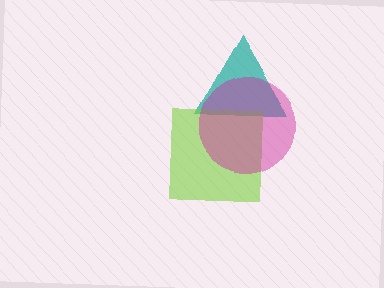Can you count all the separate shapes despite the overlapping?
Yes, there are 3 separate shapes.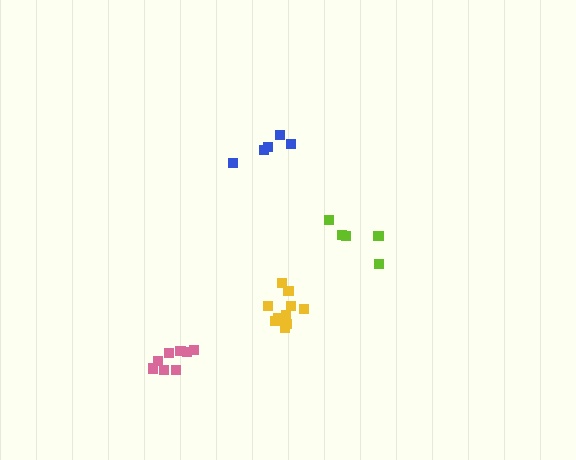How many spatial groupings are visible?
There are 4 spatial groupings.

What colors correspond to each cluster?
The clusters are colored: pink, blue, lime, yellow.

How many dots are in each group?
Group 1: 9 dots, Group 2: 5 dots, Group 3: 5 dots, Group 4: 10 dots (29 total).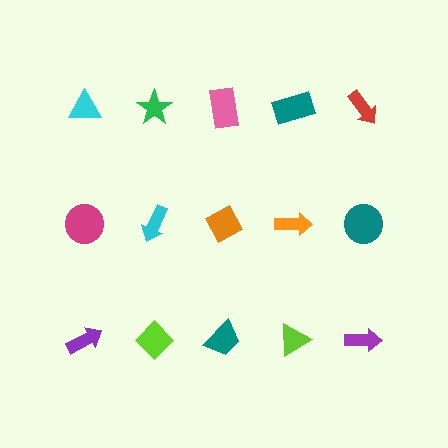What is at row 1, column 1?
A cyan triangle.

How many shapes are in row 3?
5 shapes.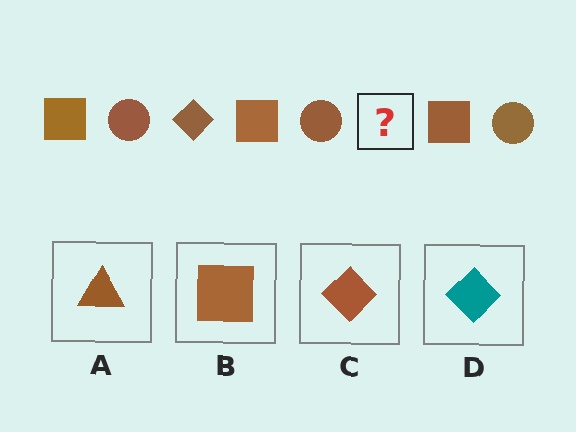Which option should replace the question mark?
Option C.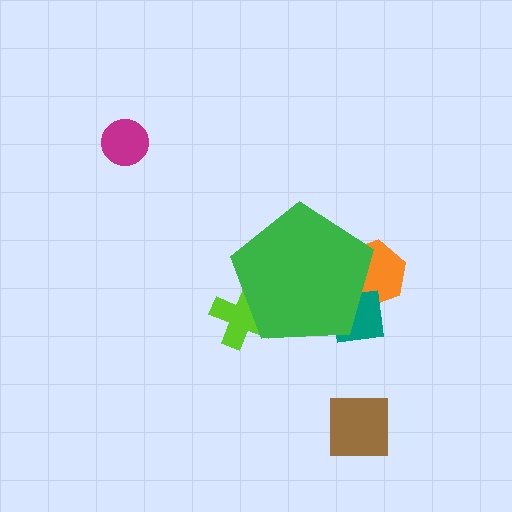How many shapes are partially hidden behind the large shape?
3 shapes are partially hidden.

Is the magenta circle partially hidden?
No, the magenta circle is fully visible.